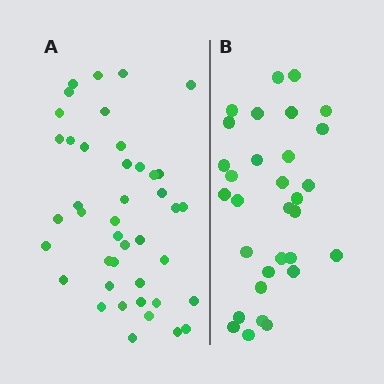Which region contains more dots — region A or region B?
Region A (the left region) has more dots.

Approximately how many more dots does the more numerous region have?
Region A has roughly 12 or so more dots than region B.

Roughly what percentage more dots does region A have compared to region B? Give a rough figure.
About 35% more.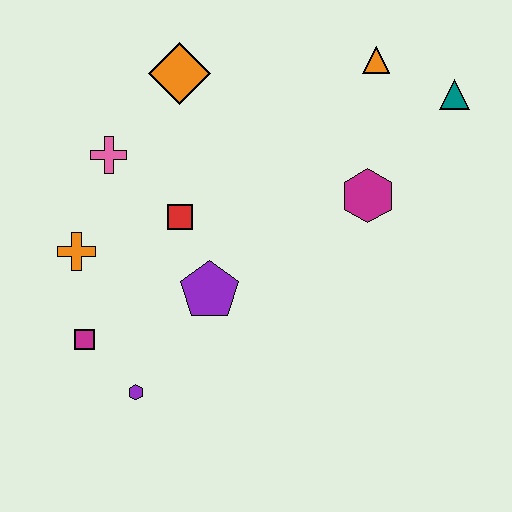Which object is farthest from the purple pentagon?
The teal triangle is farthest from the purple pentagon.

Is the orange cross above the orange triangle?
No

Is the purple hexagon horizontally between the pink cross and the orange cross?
No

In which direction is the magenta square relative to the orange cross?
The magenta square is below the orange cross.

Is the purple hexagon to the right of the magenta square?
Yes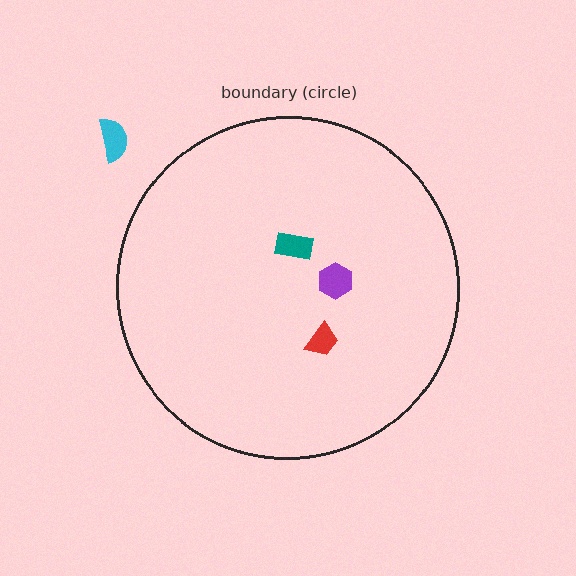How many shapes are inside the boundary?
3 inside, 1 outside.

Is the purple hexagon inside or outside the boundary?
Inside.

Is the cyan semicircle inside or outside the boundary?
Outside.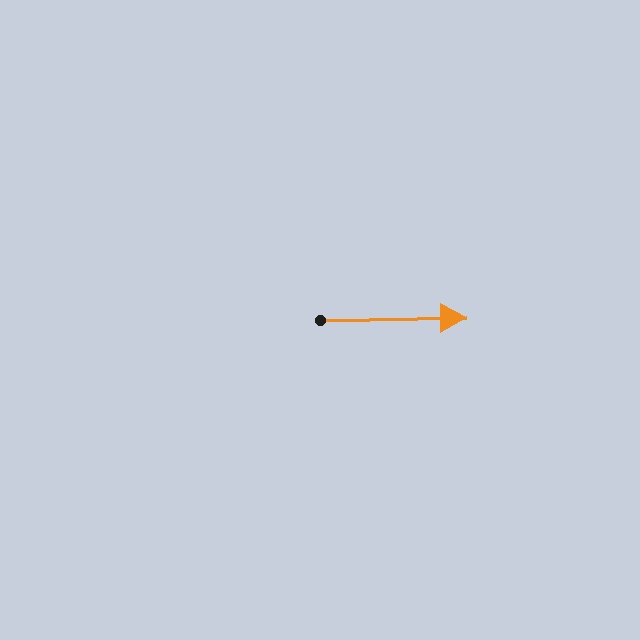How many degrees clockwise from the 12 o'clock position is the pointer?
Approximately 89 degrees.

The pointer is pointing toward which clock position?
Roughly 3 o'clock.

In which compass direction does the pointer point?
East.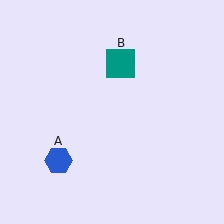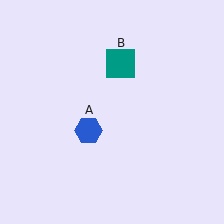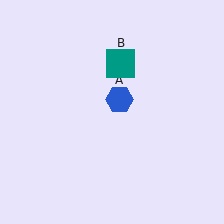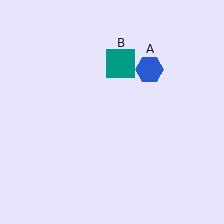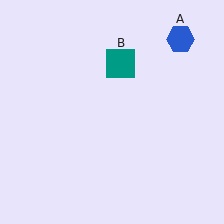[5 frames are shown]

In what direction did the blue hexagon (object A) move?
The blue hexagon (object A) moved up and to the right.